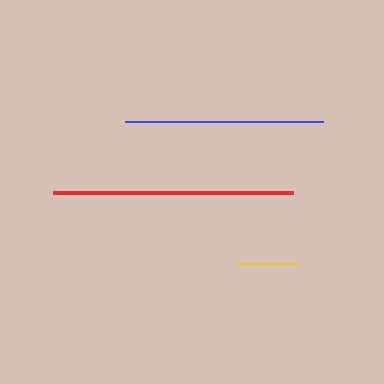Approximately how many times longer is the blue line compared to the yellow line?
The blue line is approximately 3.1 times the length of the yellow line.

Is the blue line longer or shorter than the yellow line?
The blue line is longer than the yellow line.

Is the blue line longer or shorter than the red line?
The red line is longer than the blue line.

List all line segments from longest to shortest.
From longest to shortest: red, blue, yellow.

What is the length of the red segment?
The red segment is approximately 240 pixels long.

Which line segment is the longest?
The red line is the longest at approximately 240 pixels.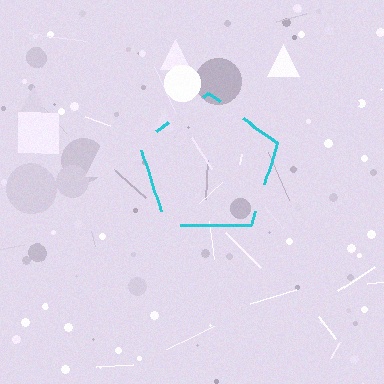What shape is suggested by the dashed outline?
The dashed outline suggests a pentagon.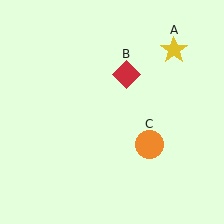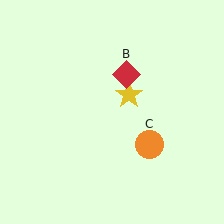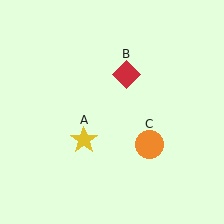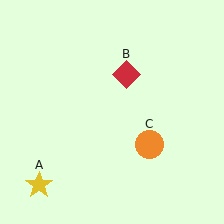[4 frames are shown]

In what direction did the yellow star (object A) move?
The yellow star (object A) moved down and to the left.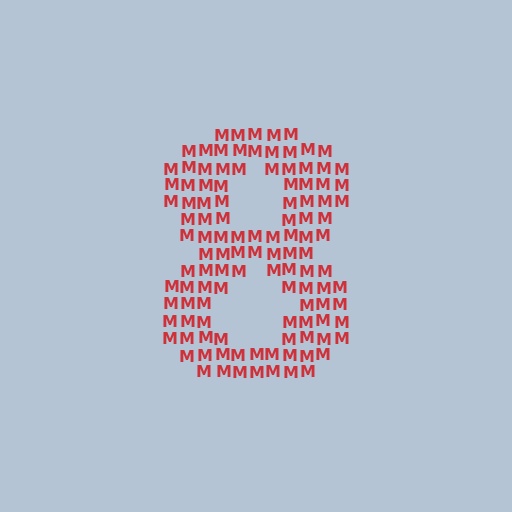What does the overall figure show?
The overall figure shows the digit 8.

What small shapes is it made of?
It is made of small letter M's.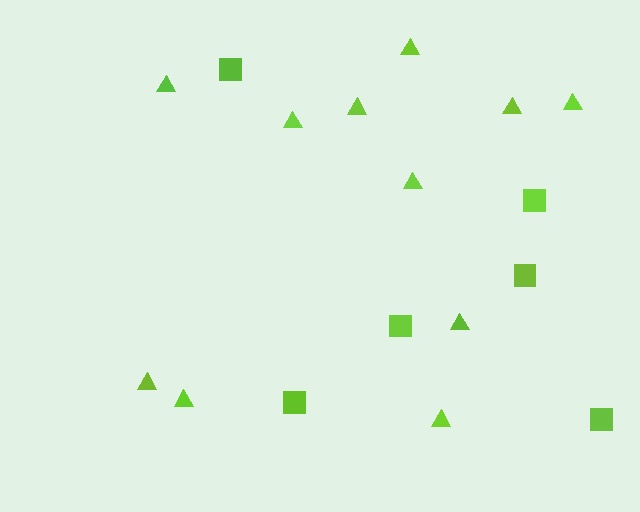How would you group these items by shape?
There are 2 groups: one group of squares (6) and one group of triangles (11).